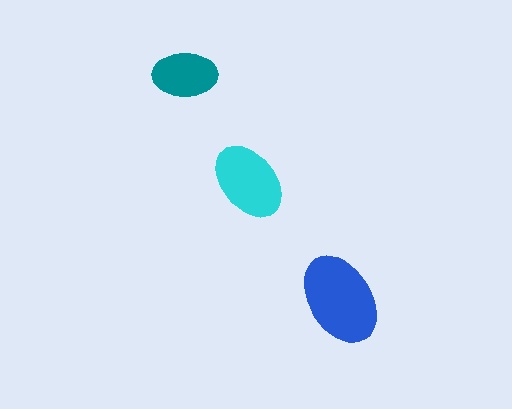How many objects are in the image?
There are 3 objects in the image.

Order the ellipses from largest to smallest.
the blue one, the cyan one, the teal one.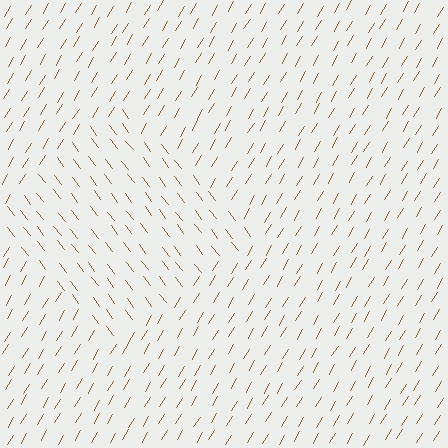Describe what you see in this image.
The image is filled with small brown line segments. A diamond region in the image has lines oriented differently from the surrounding lines, creating a visible texture boundary.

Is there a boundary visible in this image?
Yes, there is a texture boundary formed by a change in line orientation.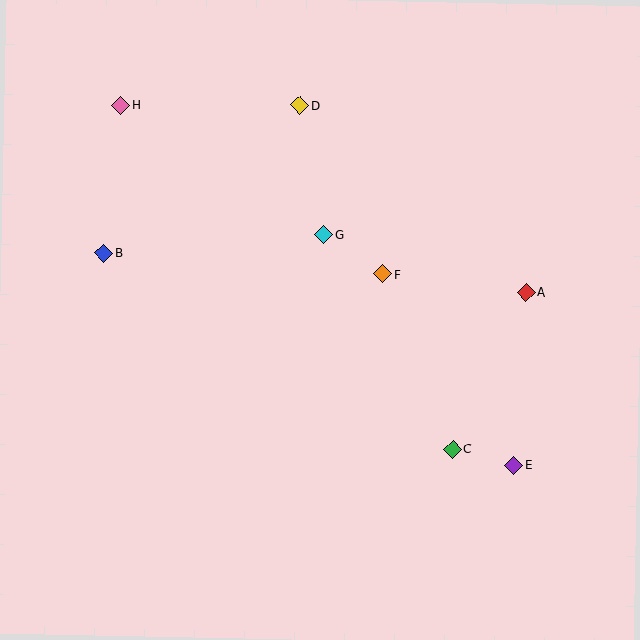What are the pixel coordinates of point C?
Point C is at (453, 449).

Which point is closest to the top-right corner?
Point A is closest to the top-right corner.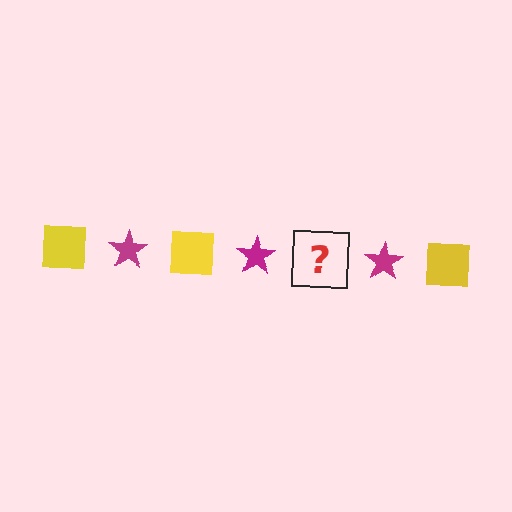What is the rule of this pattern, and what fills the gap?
The rule is that the pattern alternates between yellow square and magenta star. The gap should be filled with a yellow square.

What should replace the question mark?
The question mark should be replaced with a yellow square.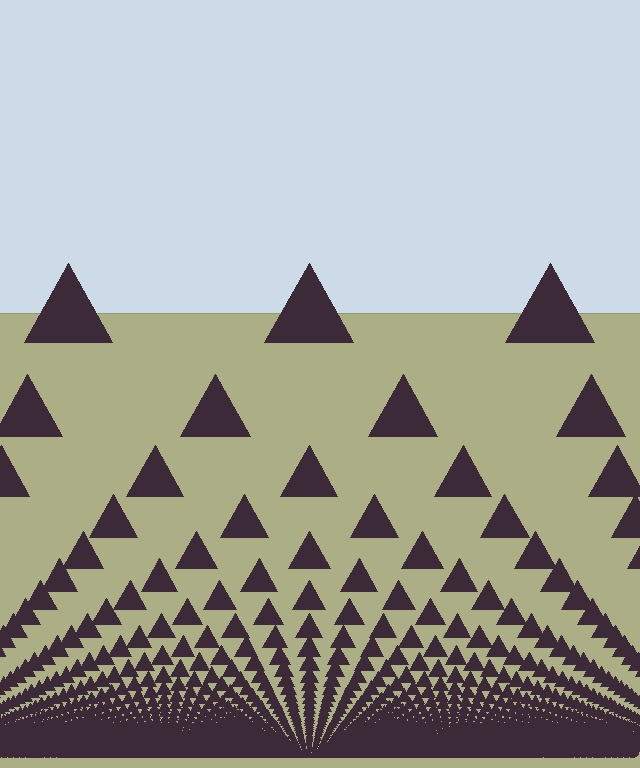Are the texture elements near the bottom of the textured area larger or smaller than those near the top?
Smaller. The gradient is inverted — elements near the bottom are smaller and denser.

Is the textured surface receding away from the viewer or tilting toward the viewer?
The surface appears to tilt toward the viewer. Texture elements get larger and sparser toward the top.